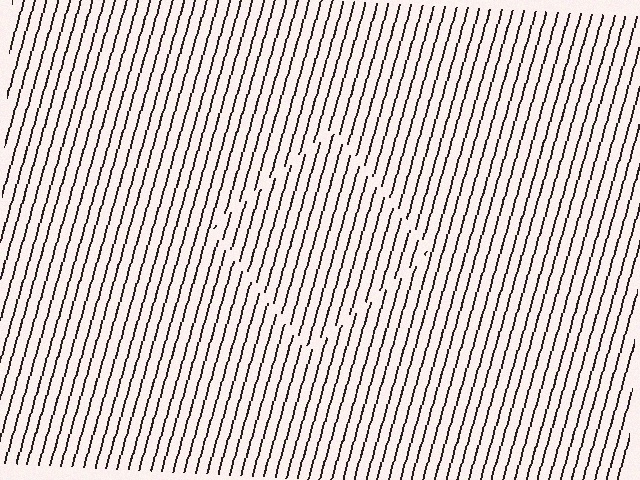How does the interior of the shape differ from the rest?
The interior of the shape contains the same grating, shifted by half a period — the contour is defined by the phase discontinuity where line-ends from the inner and outer gratings abut.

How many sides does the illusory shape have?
4 sides — the line-ends trace a square.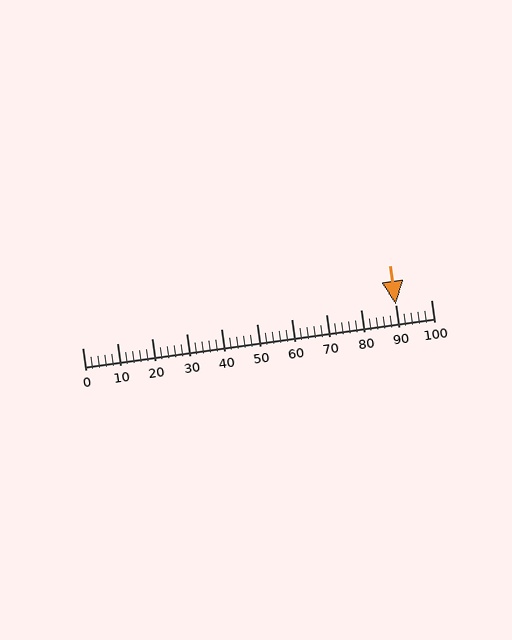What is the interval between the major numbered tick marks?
The major tick marks are spaced 10 units apart.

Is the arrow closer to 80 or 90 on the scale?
The arrow is closer to 90.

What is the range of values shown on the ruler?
The ruler shows values from 0 to 100.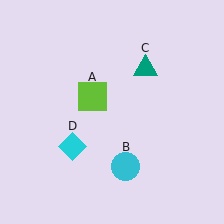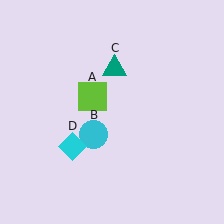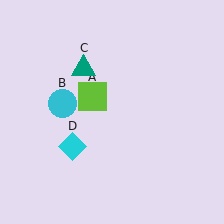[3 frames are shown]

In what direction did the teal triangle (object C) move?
The teal triangle (object C) moved left.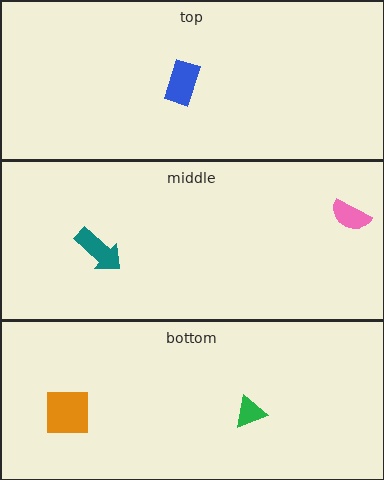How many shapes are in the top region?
1.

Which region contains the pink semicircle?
The middle region.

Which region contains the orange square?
The bottom region.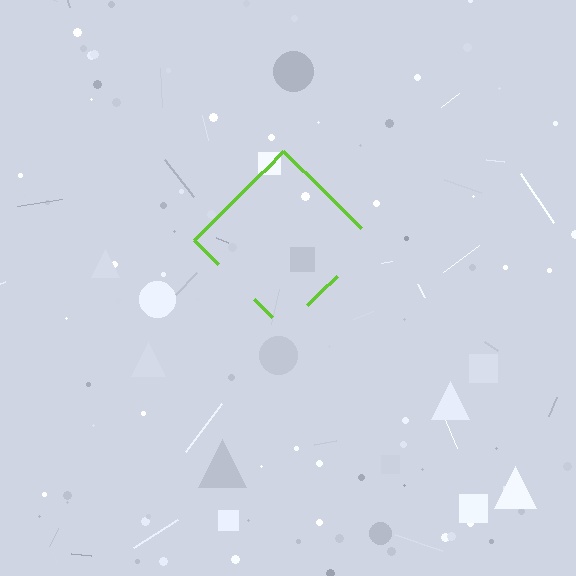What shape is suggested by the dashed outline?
The dashed outline suggests a diamond.